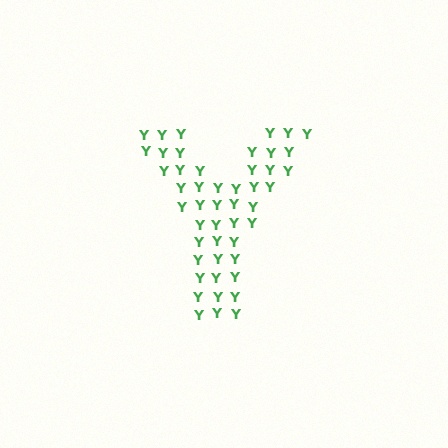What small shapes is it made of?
It is made of small letter Y's.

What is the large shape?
The large shape is the letter Y.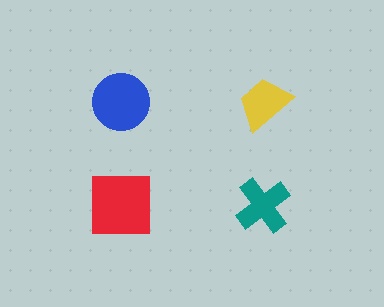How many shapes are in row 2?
2 shapes.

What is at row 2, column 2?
A teal cross.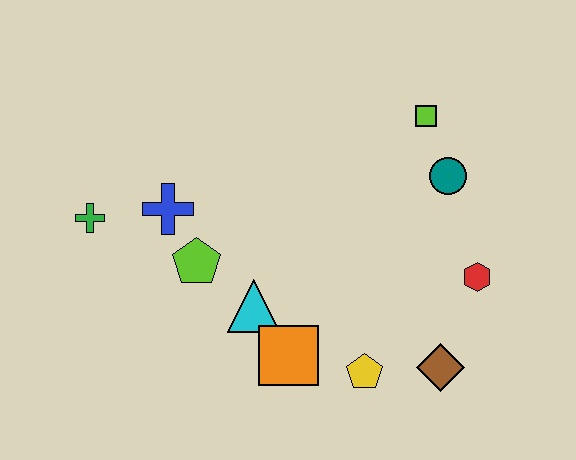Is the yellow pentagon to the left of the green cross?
No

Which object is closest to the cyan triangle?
The orange square is closest to the cyan triangle.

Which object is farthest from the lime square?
The green cross is farthest from the lime square.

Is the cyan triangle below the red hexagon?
Yes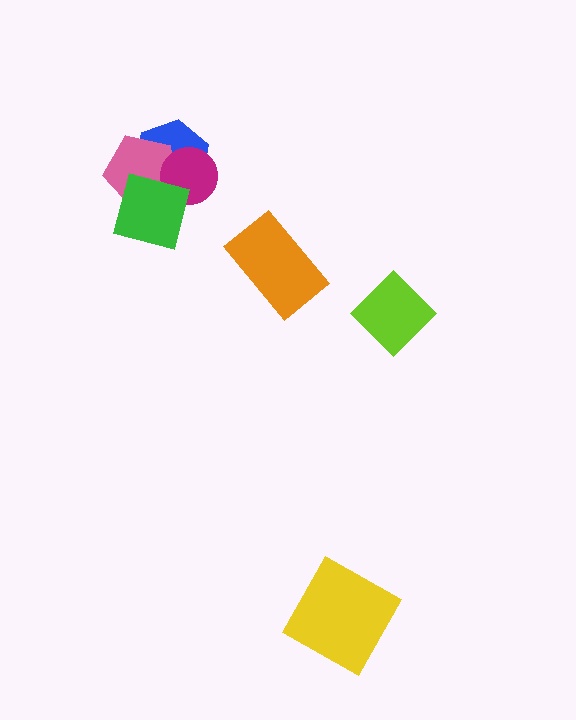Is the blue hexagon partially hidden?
Yes, it is partially covered by another shape.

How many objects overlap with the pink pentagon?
3 objects overlap with the pink pentagon.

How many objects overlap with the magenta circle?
3 objects overlap with the magenta circle.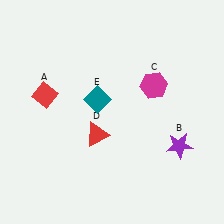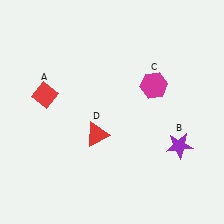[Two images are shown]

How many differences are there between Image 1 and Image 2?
There is 1 difference between the two images.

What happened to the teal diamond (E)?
The teal diamond (E) was removed in Image 2. It was in the top-left area of Image 1.